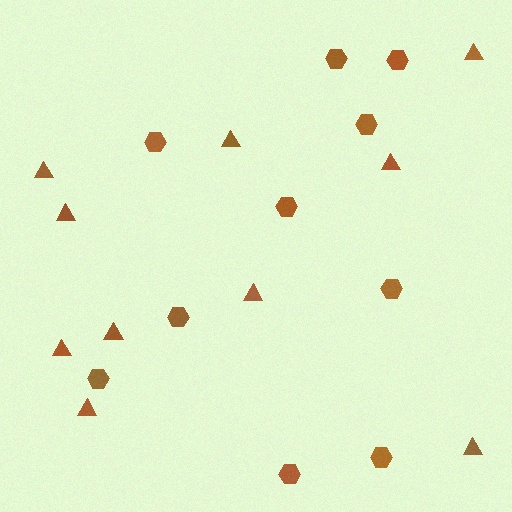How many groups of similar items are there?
There are 2 groups: one group of triangles (10) and one group of hexagons (10).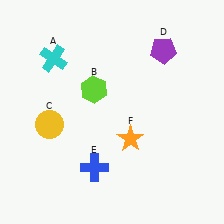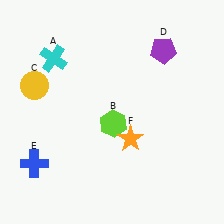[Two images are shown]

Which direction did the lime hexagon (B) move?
The lime hexagon (B) moved down.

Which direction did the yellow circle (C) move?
The yellow circle (C) moved up.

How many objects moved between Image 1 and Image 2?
3 objects moved between the two images.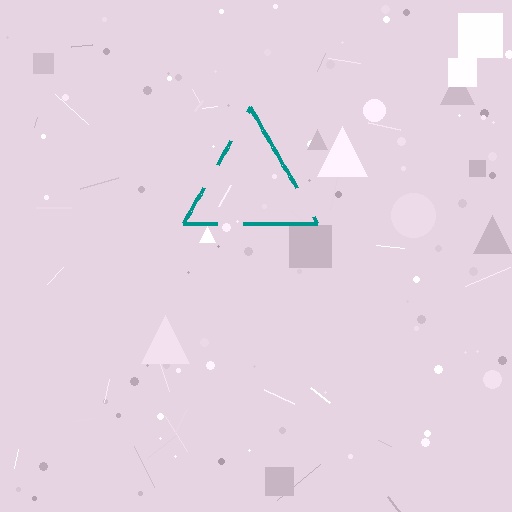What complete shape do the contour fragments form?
The contour fragments form a triangle.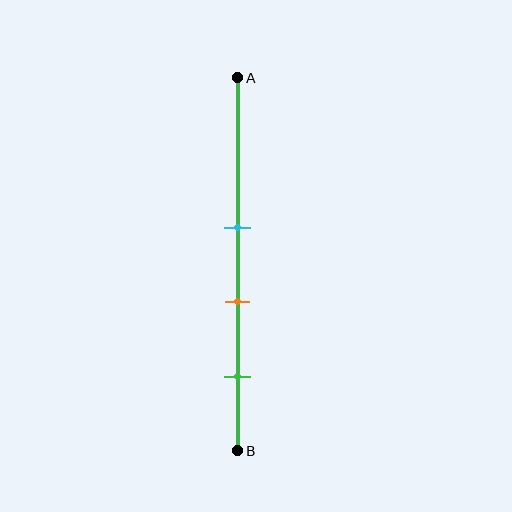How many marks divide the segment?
There are 3 marks dividing the segment.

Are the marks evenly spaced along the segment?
Yes, the marks are approximately evenly spaced.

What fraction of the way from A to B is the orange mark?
The orange mark is approximately 60% (0.6) of the way from A to B.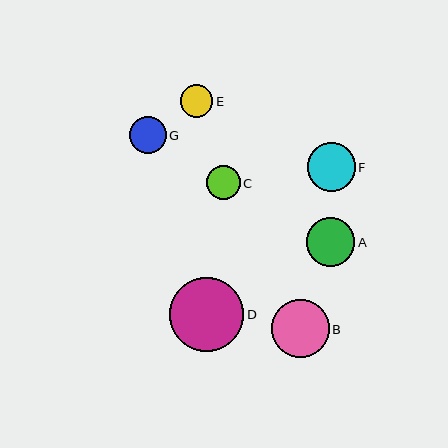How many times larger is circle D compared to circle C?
Circle D is approximately 2.2 times the size of circle C.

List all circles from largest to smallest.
From largest to smallest: D, B, A, F, G, C, E.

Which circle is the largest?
Circle D is the largest with a size of approximately 74 pixels.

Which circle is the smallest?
Circle E is the smallest with a size of approximately 33 pixels.